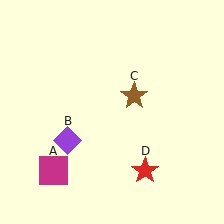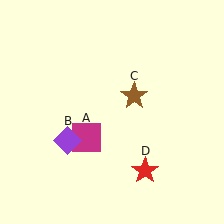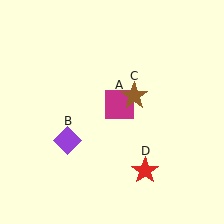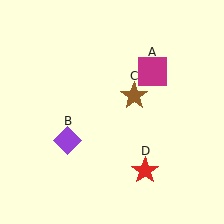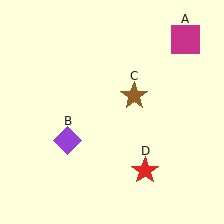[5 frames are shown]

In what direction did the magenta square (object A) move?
The magenta square (object A) moved up and to the right.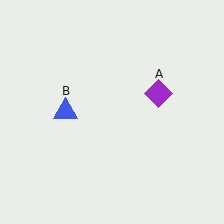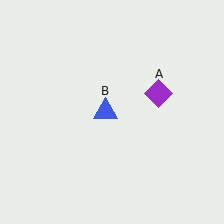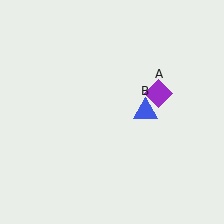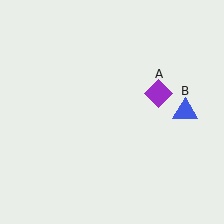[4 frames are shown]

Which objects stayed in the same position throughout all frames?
Purple diamond (object A) remained stationary.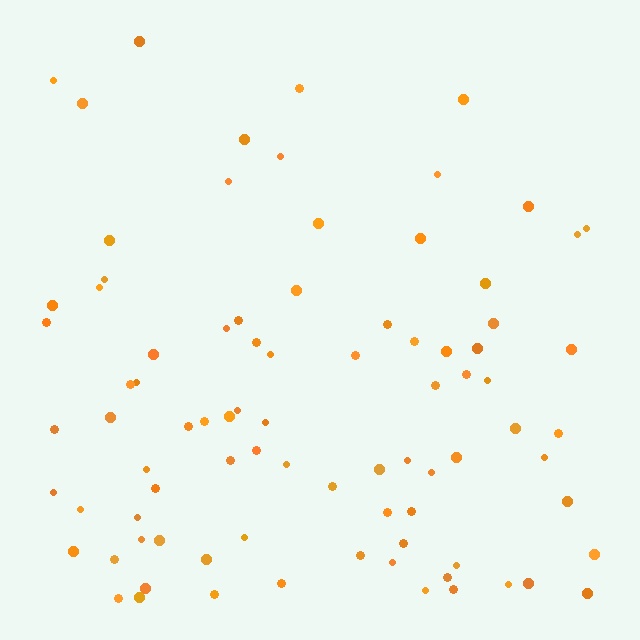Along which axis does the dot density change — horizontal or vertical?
Vertical.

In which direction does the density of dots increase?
From top to bottom, with the bottom side densest.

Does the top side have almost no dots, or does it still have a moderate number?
Still a moderate number, just noticeably fewer than the bottom.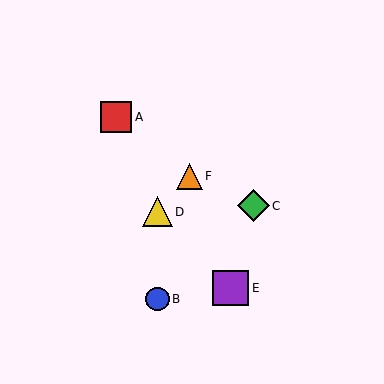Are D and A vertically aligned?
No, D is at x≈158 and A is at x≈116.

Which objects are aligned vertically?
Objects B, D are aligned vertically.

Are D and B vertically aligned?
Yes, both are at x≈158.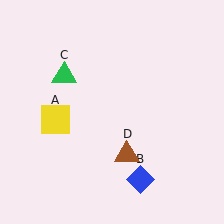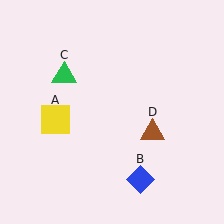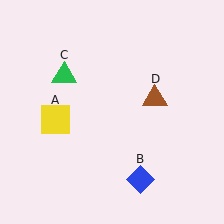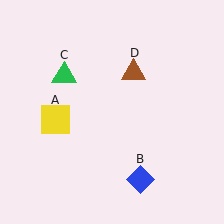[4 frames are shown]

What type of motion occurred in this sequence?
The brown triangle (object D) rotated counterclockwise around the center of the scene.